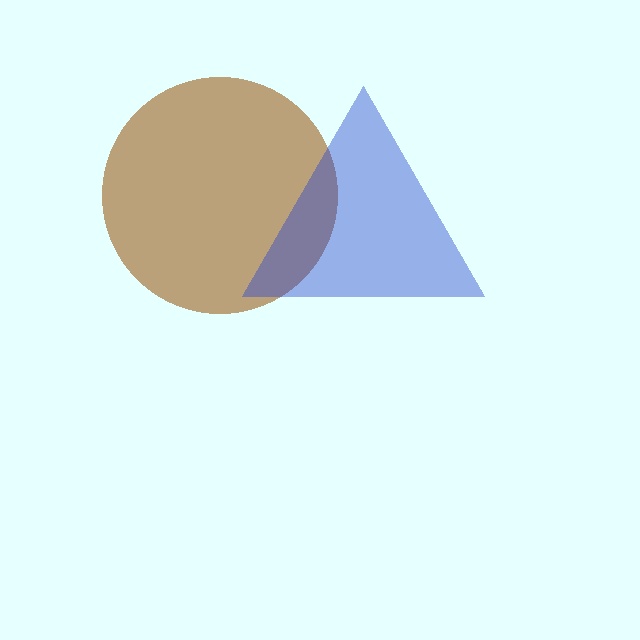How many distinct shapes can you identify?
There are 2 distinct shapes: a brown circle, a blue triangle.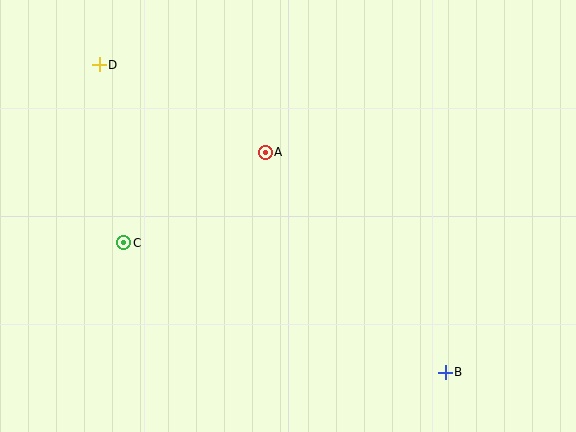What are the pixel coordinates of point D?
Point D is at (99, 65).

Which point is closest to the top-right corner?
Point A is closest to the top-right corner.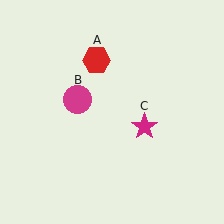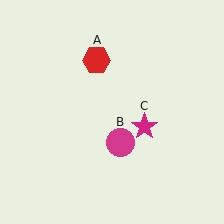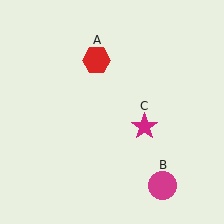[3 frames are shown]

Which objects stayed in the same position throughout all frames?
Red hexagon (object A) and magenta star (object C) remained stationary.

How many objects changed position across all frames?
1 object changed position: magenta circle (object B).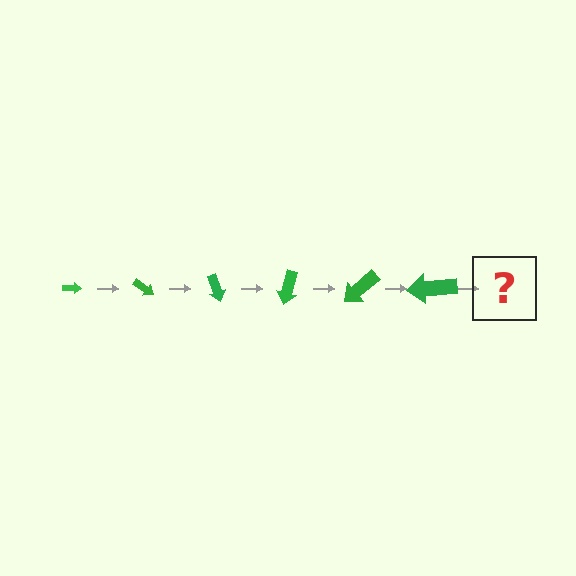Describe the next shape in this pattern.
It should be an arrow, larger than the previous one and rotated 210 degrees from the start.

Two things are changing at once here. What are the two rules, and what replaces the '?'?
The two rules are that the arrow grows larger each step and it rotates 35 degrees each step. The '?' should be an arrow, larger than the previous one and rotated 210 degrees from the start.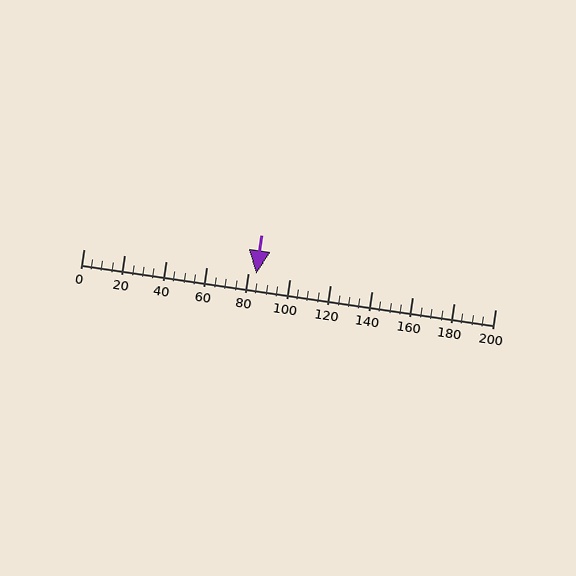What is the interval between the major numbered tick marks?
The major tick marks are spaced 20 units apart.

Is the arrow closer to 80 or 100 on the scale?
The arrow is closer to 80.